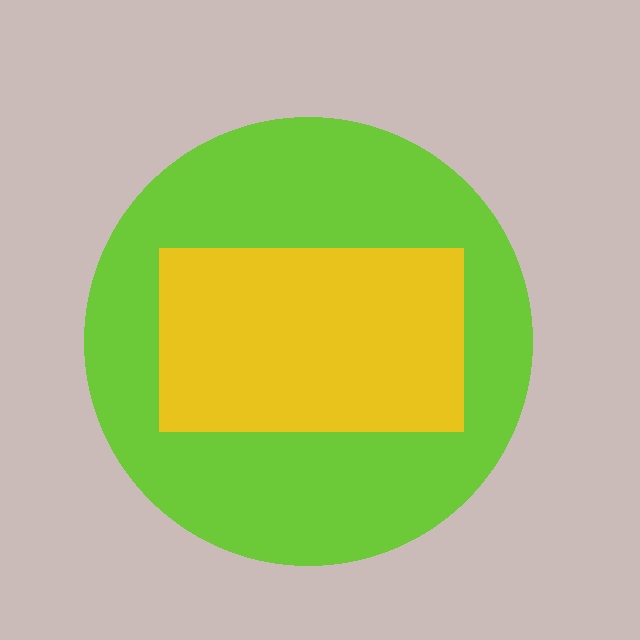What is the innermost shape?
The yellow rectangle.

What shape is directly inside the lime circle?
The yellow rectangle.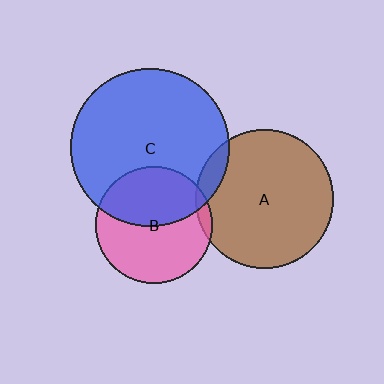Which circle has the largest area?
Circle C (blue).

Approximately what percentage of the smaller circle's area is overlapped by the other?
Approximately 5%.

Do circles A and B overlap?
Yes.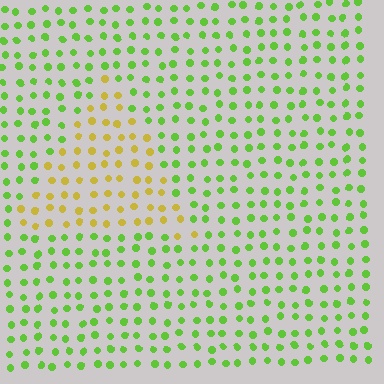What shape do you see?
I see a triangle.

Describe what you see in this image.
The image is filled with small lime elements in a uniform arrangement. A triangle-shaped region is visible where the elements are tinted to a slightly different hue, forming a subtle color boundary.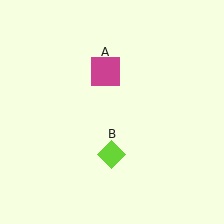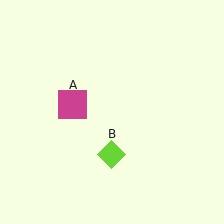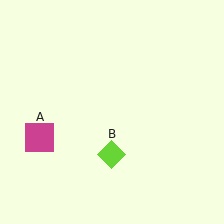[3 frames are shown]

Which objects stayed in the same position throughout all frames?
Lime diamond (object B) remained stationary.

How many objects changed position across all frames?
1 object changed position: magenta square (object A).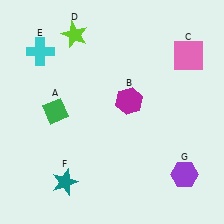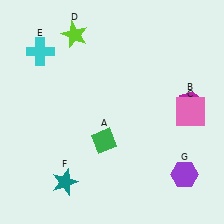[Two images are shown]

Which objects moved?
The objects that moved are: the green diamond (A), the magenta hexagon (B), the pink square (C).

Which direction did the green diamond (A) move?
The green diamond (A) moved right.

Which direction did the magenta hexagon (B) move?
The magenta hexagon (B) moved right.